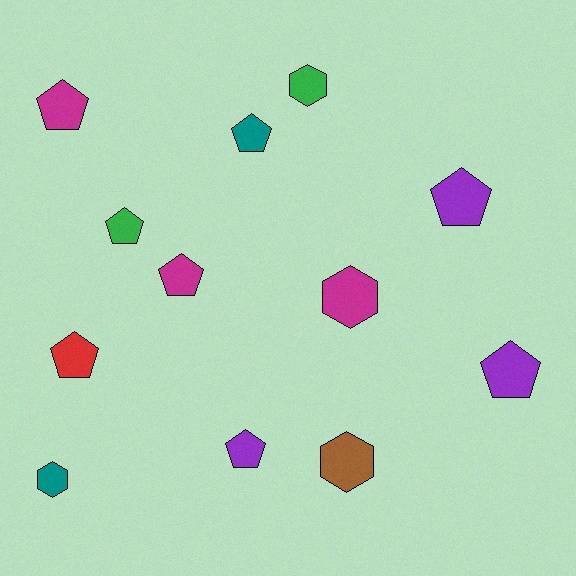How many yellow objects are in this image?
There are no yellow objects.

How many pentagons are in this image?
There are 8 pentagons.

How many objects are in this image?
There are 12 objects.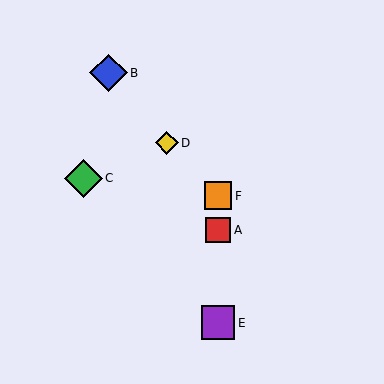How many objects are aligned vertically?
3 objects (A, E, F) are aligned vertically.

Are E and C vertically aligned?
No, E is at x≈218 and C is at x≈84.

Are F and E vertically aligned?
Yes, both are at x≈218.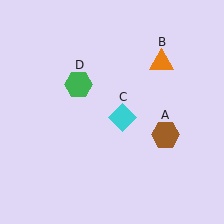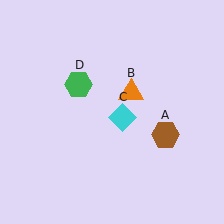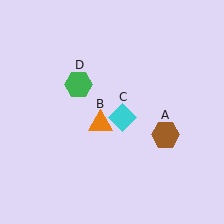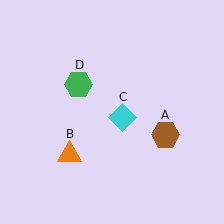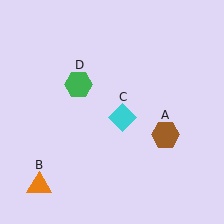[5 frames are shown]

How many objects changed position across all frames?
1 object changed position: orange triangle (object B).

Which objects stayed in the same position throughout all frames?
Brown hexagon (object A) and cyan diamond (object C) and green hexagon (object D) remained stationary.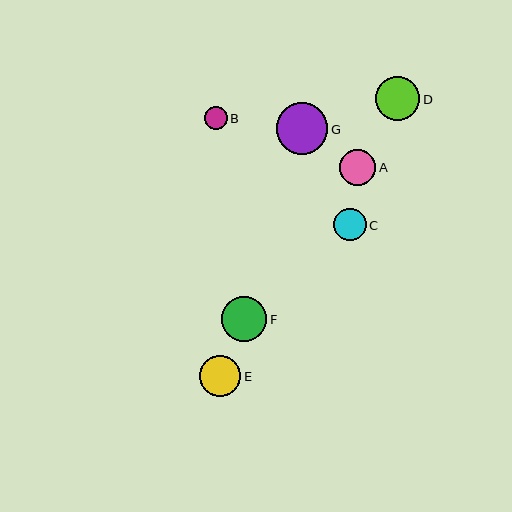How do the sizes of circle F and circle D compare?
Circle F and circle D are approximately the same size.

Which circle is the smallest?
Circle B is the smallest with a size of approximately 23 pixels.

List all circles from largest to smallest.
From largest to smallest: G, F, D, E, A, C, B.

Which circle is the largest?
Circle G is the largest with a size of approximately 51 pixels.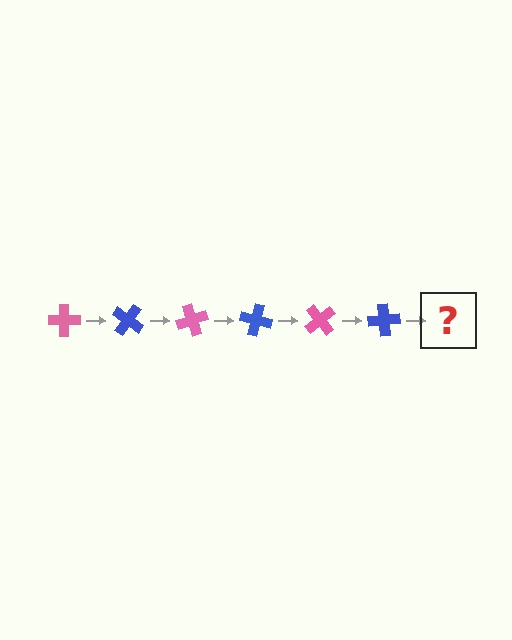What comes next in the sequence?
The next element should be a pink cross, rotated 210 degrees from the start.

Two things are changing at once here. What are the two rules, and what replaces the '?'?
The two rules are that it rotates 35 degrees each step and the color cycles through pink and blue. The '?' should be a pink cross, rotated 210 degrees from the start.